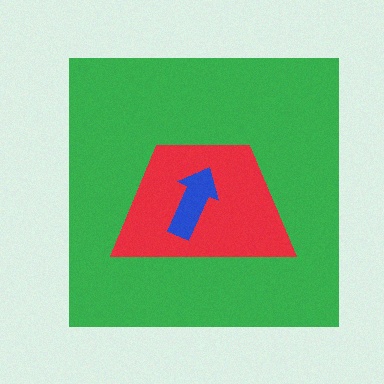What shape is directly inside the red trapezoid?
The blue arrow.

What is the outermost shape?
The green square.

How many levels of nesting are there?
3.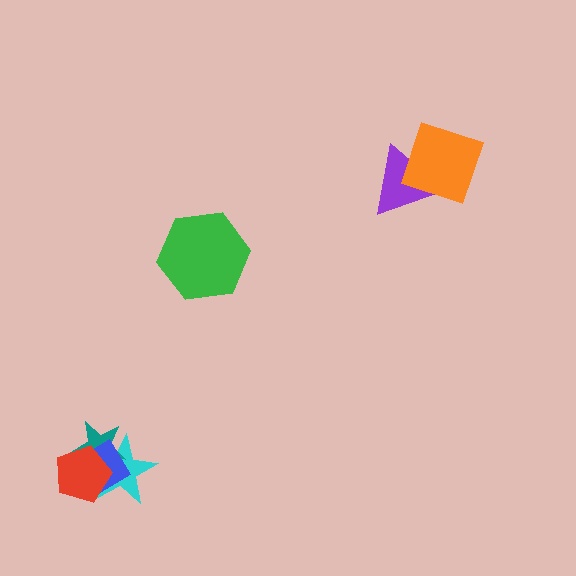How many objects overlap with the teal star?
3 objects overlap with the teal star.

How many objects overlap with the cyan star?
3 objects overlap with the cyan star.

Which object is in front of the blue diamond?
The red pentagon is in front of the blue diamond.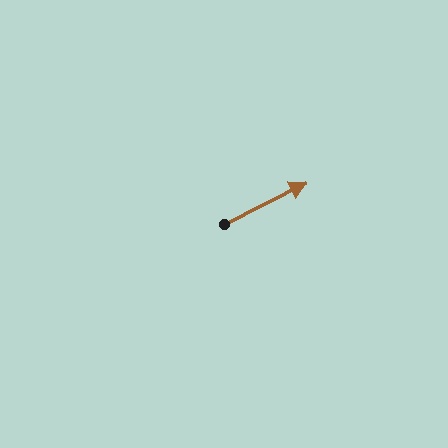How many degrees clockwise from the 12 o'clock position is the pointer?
Approximately 63 degrees.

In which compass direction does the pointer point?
Northeast.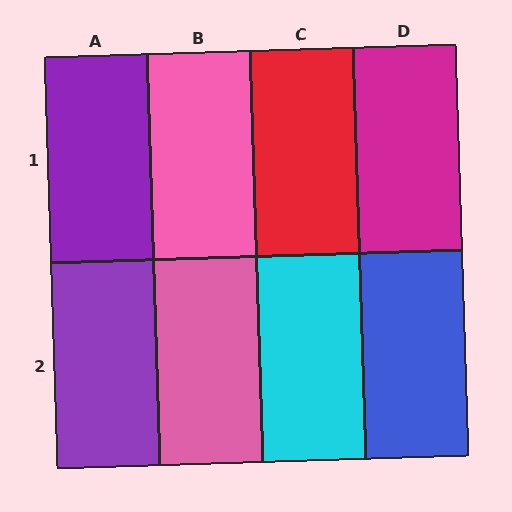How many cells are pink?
2 cells are pink.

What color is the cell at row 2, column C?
Cyan.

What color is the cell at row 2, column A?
Purple.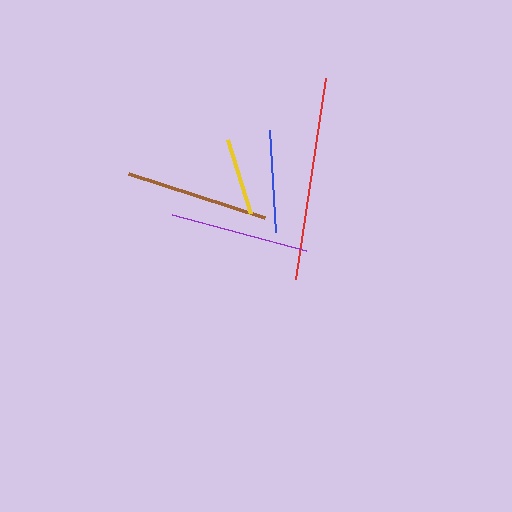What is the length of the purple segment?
The purple segment is approximately 139 pixels long.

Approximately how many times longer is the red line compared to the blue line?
The red line is approximately 2.0 times the length of the blue line.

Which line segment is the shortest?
The yellow line is the shortest at approximately 77 pixels.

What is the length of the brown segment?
The brown segment is approximately 142 pixels long.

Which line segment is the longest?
The red line is the longest at approximately 203 pixels.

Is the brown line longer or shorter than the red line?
The red line is longer than the brown line.